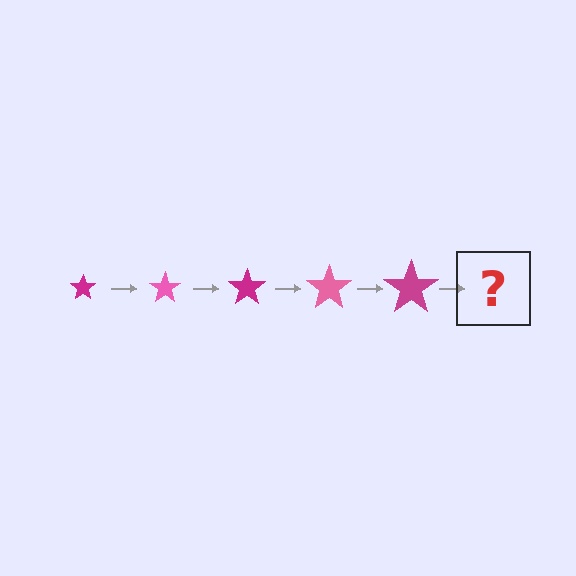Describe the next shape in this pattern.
It should be a pink star, larger than the previous one.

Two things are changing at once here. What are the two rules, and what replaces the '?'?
The two rules are that the star grows larger each step and the color cycles through magenta and pink. The '?' should be a pink star, larger than the previous one.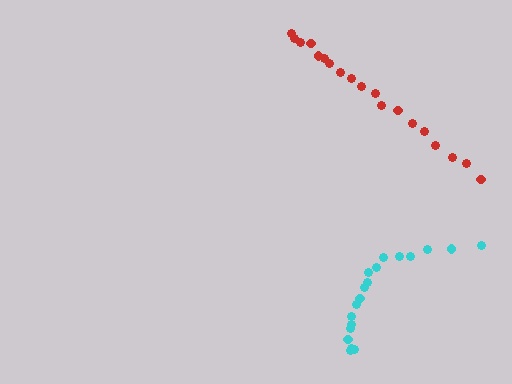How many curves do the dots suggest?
There are 2 distinct paths.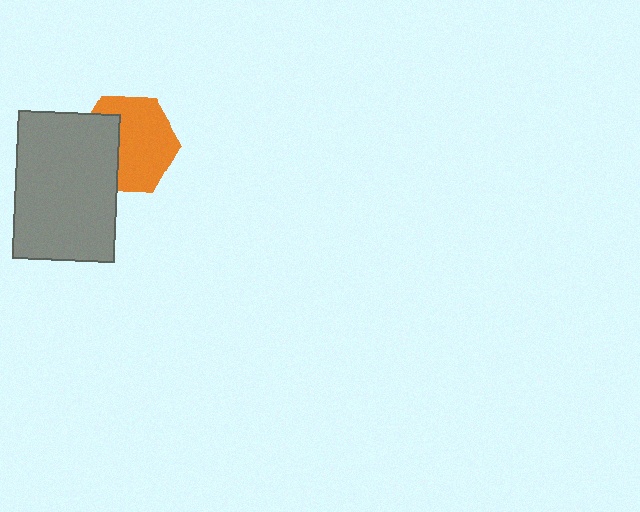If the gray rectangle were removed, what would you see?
You would see the complete orange hexagon.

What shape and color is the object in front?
The object in front is a gray rectangle.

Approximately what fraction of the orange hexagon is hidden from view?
Roughly 36% of the orange hexagon is hidden behind the gray rectangle.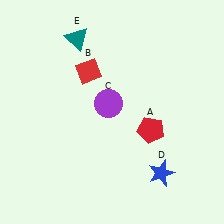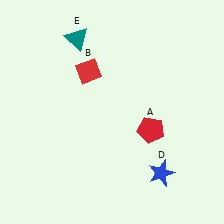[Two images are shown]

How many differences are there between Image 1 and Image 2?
There is 1 difference between the two images.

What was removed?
The purple circle (C) was removed in Image 2.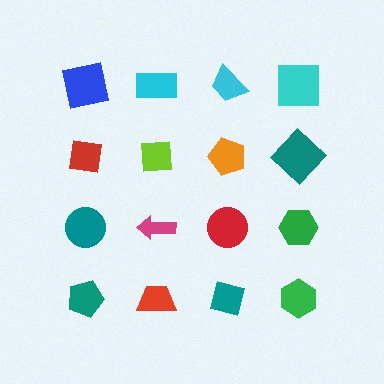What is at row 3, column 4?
A green hexagon.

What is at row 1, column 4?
A cyan square.